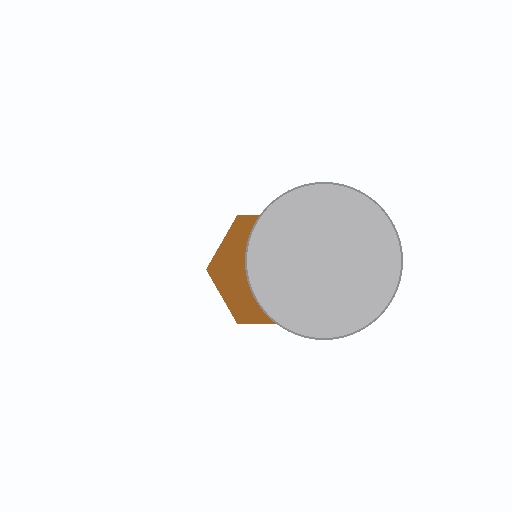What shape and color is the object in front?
The object in front is a light gray circle.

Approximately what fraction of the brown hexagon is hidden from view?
Roughly 67% of the brown hexagon is hidden behind the light gray circle.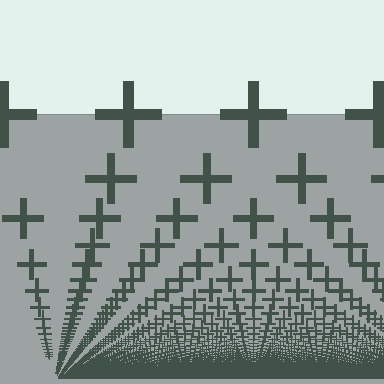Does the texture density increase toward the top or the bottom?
Density increases toward the bottom.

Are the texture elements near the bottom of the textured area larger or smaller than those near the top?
Smaller. The gradient is inverted — elements near the bottom are smaller and denser.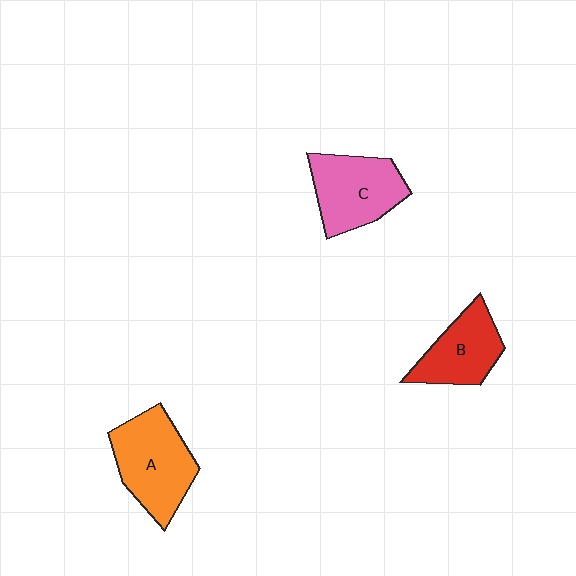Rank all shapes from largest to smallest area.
From largest to smallest: A (orange), C (pink), B (red).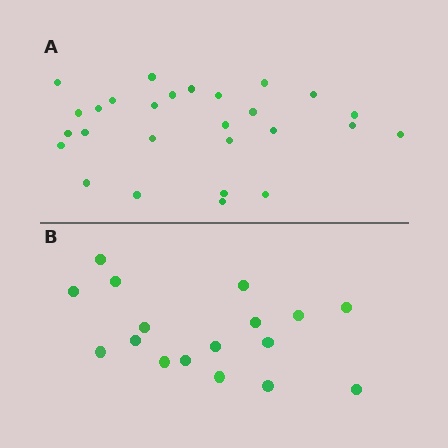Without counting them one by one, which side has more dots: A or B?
Region A (the top region) has more dots.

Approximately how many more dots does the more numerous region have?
Region A has roughly 10 or so more dots than region B.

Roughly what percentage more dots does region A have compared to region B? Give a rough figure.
About 60% more.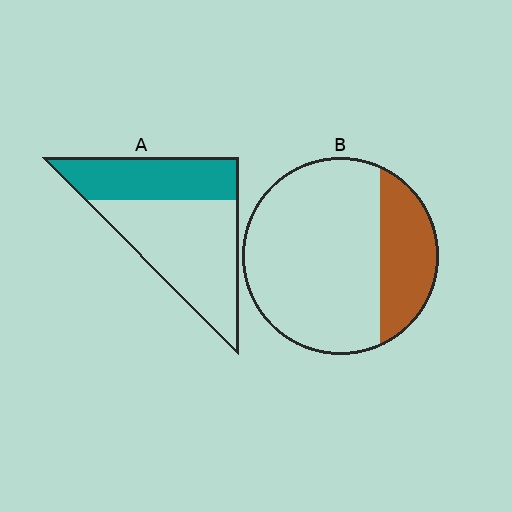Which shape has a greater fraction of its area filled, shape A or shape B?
Shape A.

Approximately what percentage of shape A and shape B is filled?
A is approximately 40% and B is approximately 25%.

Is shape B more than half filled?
No.